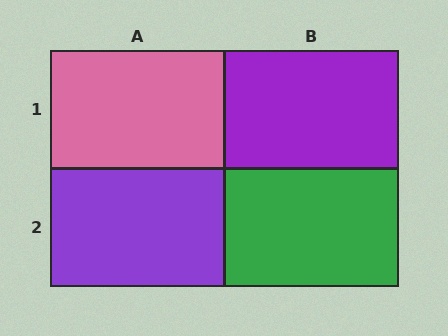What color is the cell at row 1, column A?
Pink.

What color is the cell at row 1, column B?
Purple.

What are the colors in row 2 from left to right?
Purple, green.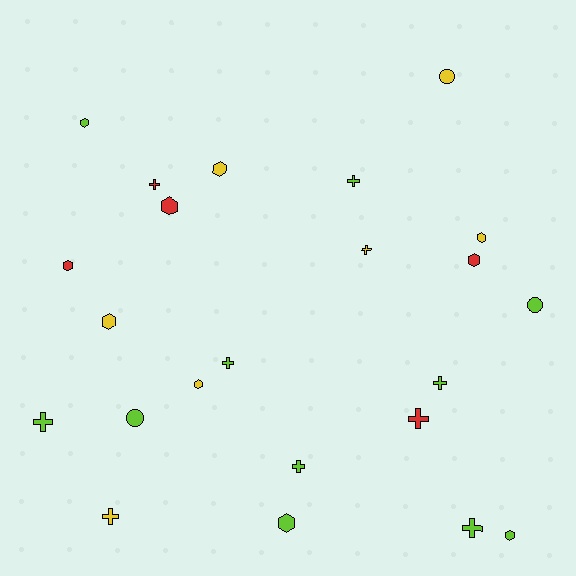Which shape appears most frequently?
Hexagon, with 10 objects.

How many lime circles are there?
There are 2 lime circles.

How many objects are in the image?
There are 23 objects.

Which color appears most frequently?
Lime, with 11 objects.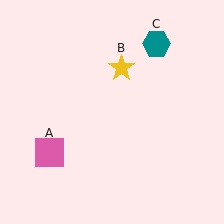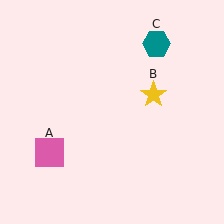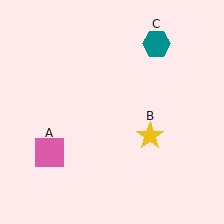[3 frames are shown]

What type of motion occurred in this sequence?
The yellow star (object B) rotated clockwise around the center of the scene.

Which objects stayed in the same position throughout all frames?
Pink square (object A) and teal hexagon (object C) remained stationary.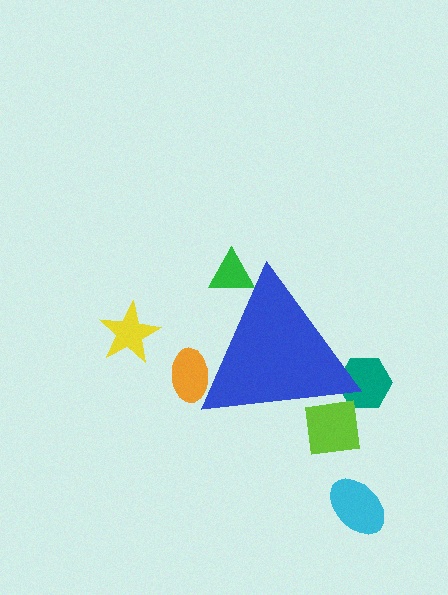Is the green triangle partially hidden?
Yes, the green triangle is partially hidden behind the blue triangle.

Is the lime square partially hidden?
Yes, the lime square is partially hidden behind the blue triangle.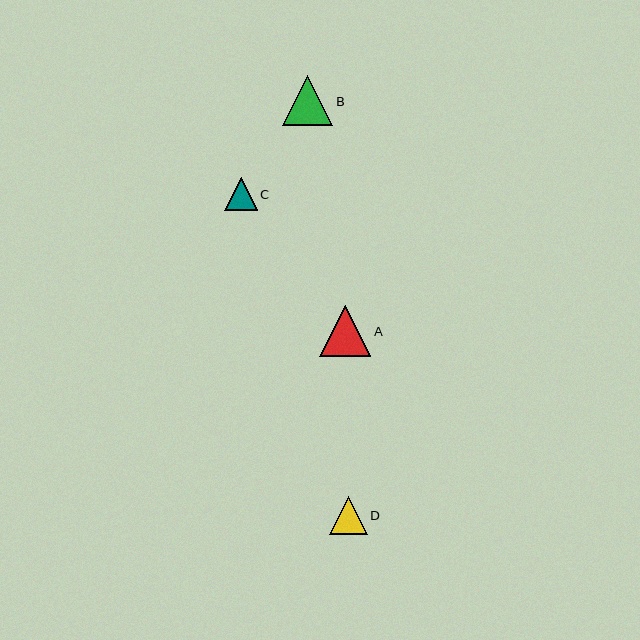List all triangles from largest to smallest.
From largest to smallest: A, B, D, C.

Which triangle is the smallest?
Triangle C is the smallest with a size of approximately 32 pixels.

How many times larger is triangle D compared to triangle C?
Triangle D is approximately 1.2 times the size of triangle C.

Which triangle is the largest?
Triangle A is the largest with a size of approximately 51 pixels.